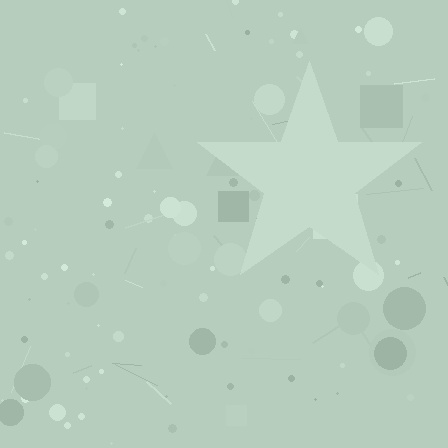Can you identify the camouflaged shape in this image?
The camouflaged shape is a star.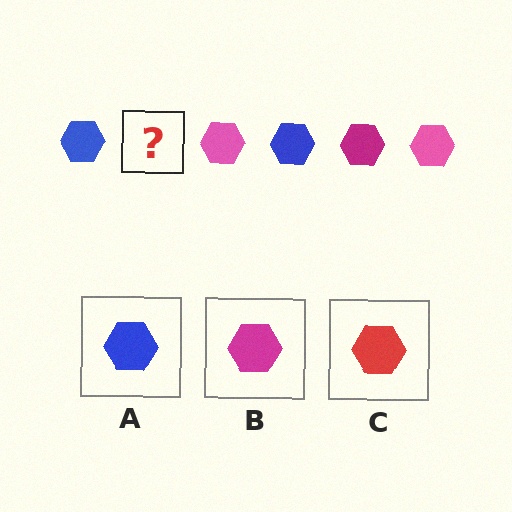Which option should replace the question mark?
Option B.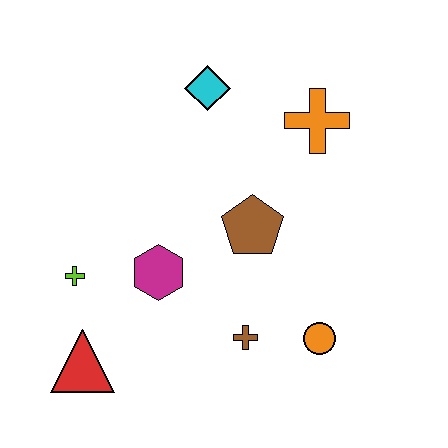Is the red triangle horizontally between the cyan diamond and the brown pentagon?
No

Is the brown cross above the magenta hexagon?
No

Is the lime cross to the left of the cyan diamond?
Yes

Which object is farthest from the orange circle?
The cyan diamond is farthest from the orange circle.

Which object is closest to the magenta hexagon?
The lime cross is closest to the magenta hexagon.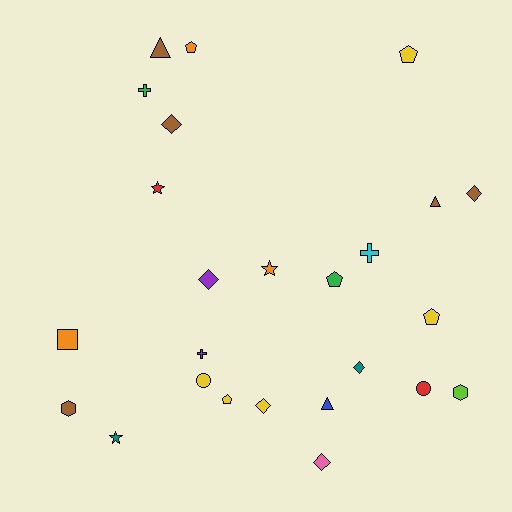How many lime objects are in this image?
There is 1 lime object.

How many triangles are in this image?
There are 3 triangles.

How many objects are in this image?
There are 25 objects.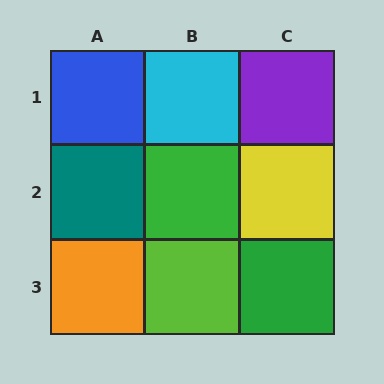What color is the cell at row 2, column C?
Yellow.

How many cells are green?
2 cells are green.